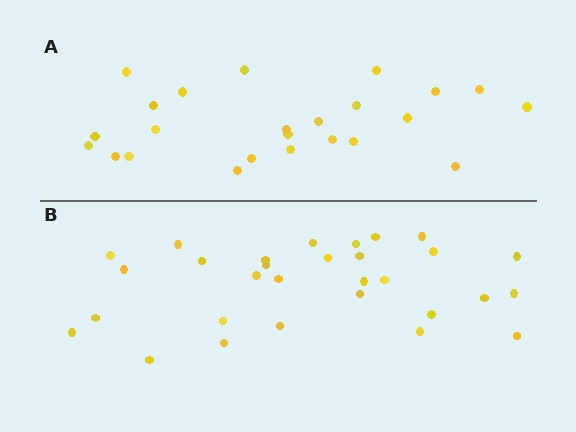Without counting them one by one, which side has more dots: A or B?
Region B (the bottom region) has more dots.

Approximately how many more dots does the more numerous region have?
Region B has about 6 more dots than region A.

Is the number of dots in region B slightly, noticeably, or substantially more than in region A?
Region B has noticeably more, but not dramatically so. The ratio is roughly 1.2 to 1.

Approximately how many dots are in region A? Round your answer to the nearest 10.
About 20 dots. (The exact count is 24, which rounds to 20.)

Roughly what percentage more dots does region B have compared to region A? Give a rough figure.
About 25% more.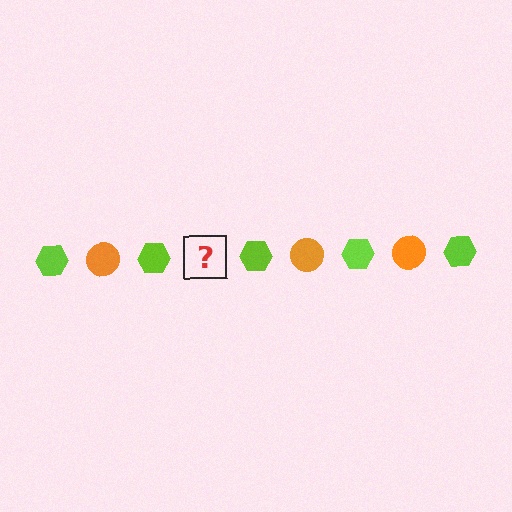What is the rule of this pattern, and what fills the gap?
The rule is that the pattern alternates between lime hexagon and orange circle. The gap should be filled with an orange circle.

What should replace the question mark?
The question mark should be replaced with an orange circle.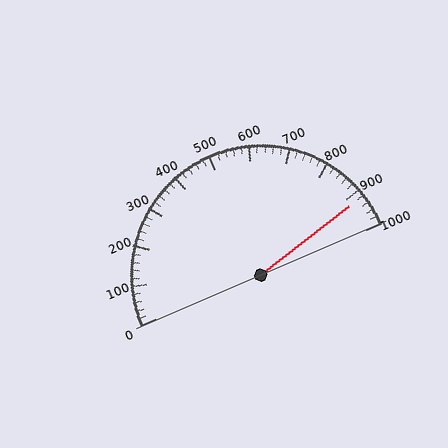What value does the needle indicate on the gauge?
The needle indicates approximately 920.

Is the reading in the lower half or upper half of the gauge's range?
The reading is in the upper half of the range (0 to 1000).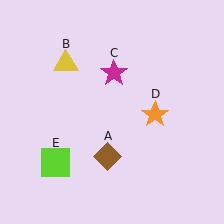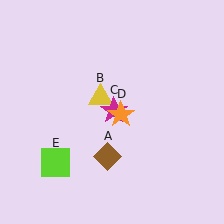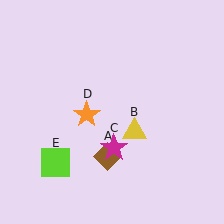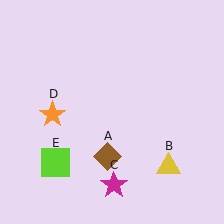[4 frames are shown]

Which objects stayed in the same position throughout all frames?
Brown diamond (object A) and lime square (object E) remained stationary.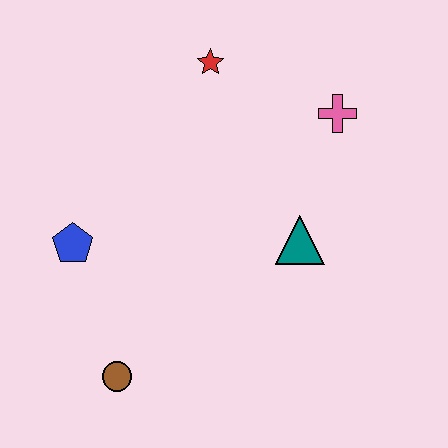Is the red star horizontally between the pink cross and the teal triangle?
No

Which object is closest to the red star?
The pink cross is closest to the red star.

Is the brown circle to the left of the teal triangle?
Yes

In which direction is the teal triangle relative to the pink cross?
The teal triangle is below the pink cross.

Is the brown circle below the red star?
Yes